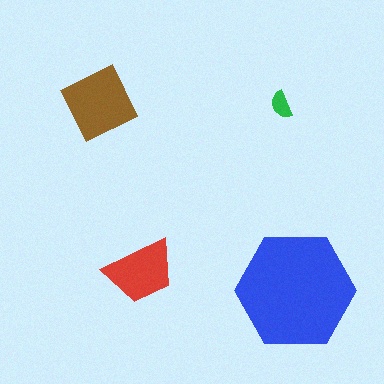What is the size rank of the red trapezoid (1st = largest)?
3rd.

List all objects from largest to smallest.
The blue hexagon, the brown diamond, the red trapezoid, the green semicircle.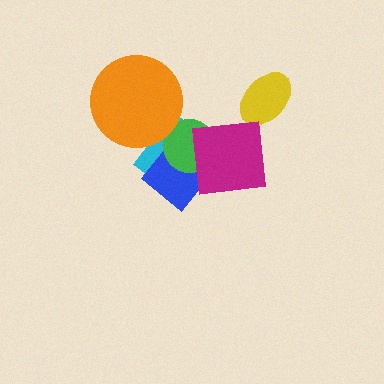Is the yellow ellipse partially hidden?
Yes, it is partially covered by another shape.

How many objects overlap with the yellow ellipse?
1 object overlaps with the yellow ellipse.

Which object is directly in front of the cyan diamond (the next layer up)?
The blue diamond is directly in front of the cyan diamond.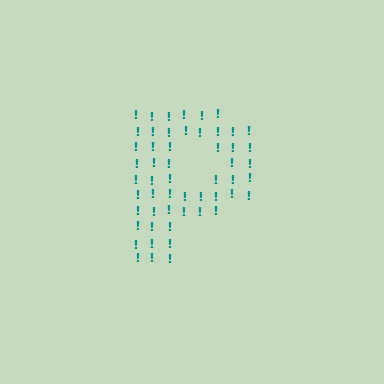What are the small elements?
The small elements are exclamation marks.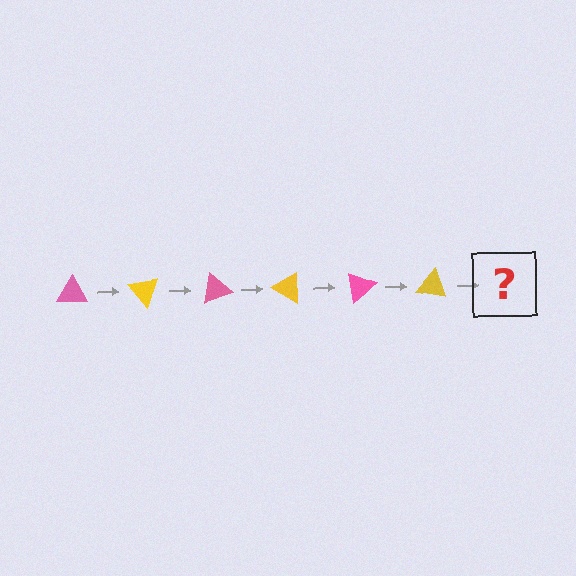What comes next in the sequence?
The next element should be a pink triangle, rotated 300 degrees from the start.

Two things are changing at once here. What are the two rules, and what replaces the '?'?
The two rules are that it rotates 50 degrees each step and the color cycles through pink and yellow. The '?' should be a pink triangle, rotated 300 degrees from the start.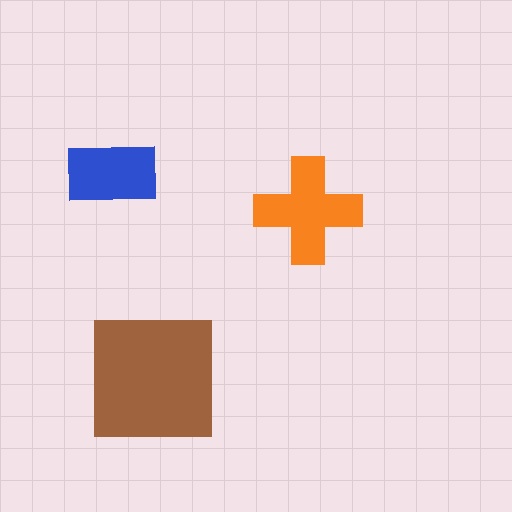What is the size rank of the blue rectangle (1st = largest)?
3rd.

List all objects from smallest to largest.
The blue rectangle, the orange cross, the brown square.